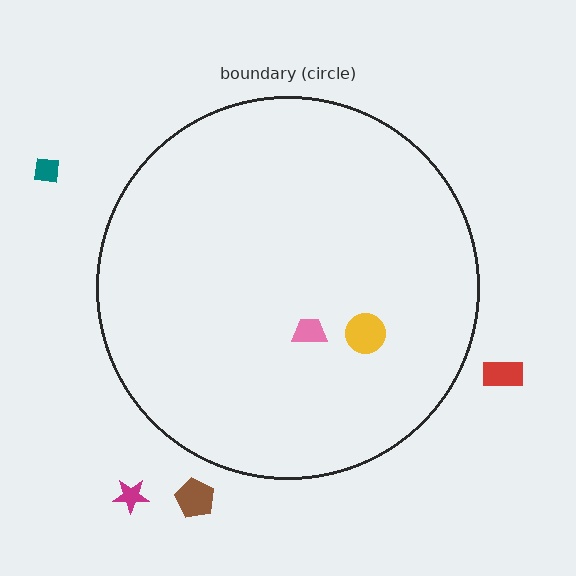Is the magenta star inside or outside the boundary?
Outside.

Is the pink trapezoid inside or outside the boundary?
Inside.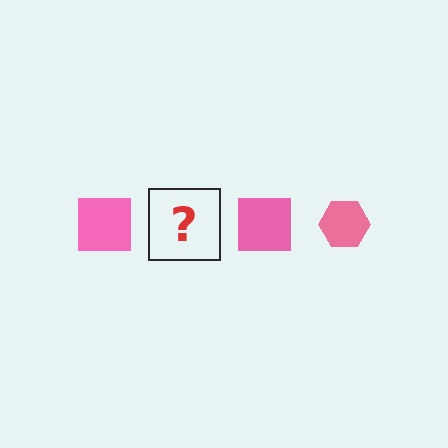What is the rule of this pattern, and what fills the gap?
The rule is that the pattern cycles through square, hexagon shapes in pink. The gap should be filled with a pink hexagon.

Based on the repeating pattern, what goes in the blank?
The blank should be a pink hexagon.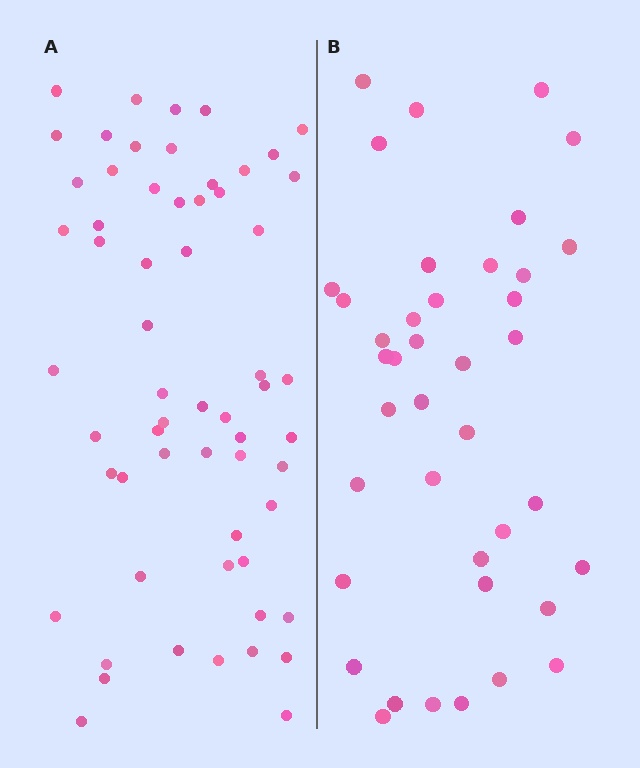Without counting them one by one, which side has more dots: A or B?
Region A (the left region) has more dots.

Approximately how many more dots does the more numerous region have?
Region A has approximately 20 more dots than region B.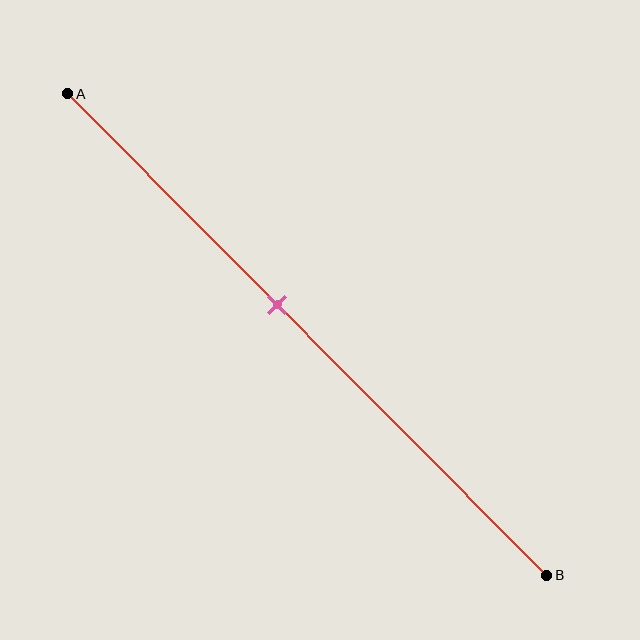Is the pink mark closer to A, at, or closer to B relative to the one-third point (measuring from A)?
The pink mark is closer to point B than the one-third point of segment AB.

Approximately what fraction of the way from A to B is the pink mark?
The pink mark is approximately 45% of the way from A to B.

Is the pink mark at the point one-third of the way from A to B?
No, the mark is at about 45% from A, not at the 33% one-third point.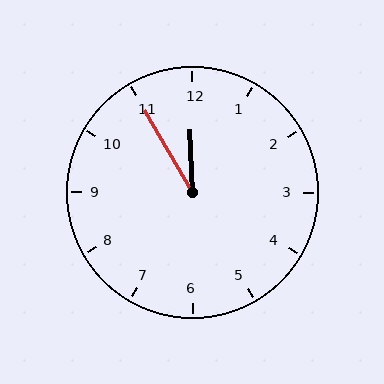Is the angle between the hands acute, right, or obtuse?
It is acute.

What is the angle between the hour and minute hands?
Approximately 28 degrees.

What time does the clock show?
11:55.